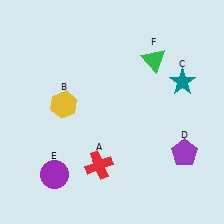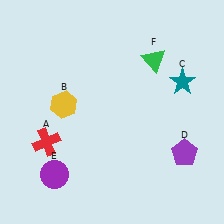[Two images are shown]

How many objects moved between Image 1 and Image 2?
1 object moved between the two images.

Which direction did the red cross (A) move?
The red cross (A) moved left.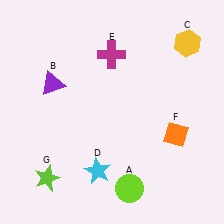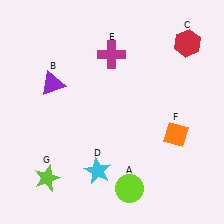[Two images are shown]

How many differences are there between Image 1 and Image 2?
There is 1 difference between the two images.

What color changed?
The hexagon (C) changed from yellow in Image 1 to red in Image 2.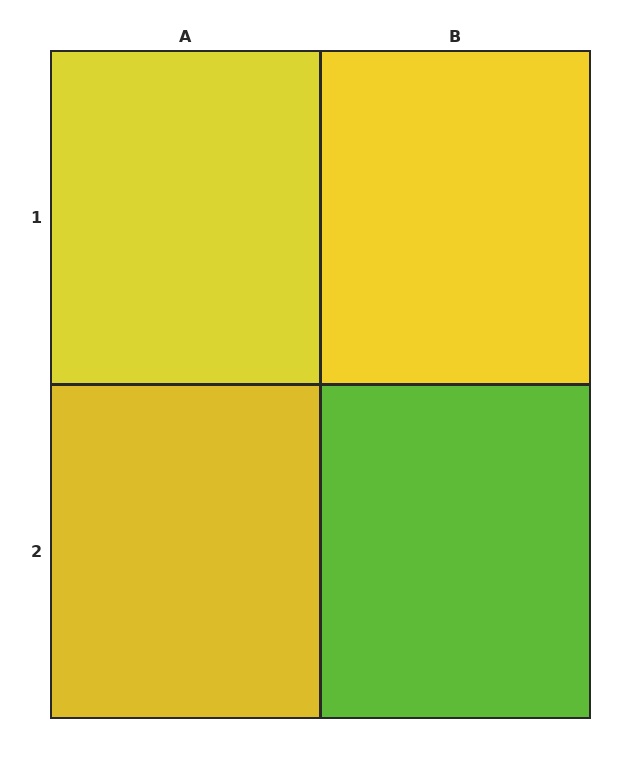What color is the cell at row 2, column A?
Yellow.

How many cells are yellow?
3 cells are yellow.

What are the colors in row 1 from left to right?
Yellow, yellow.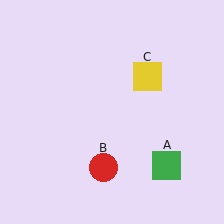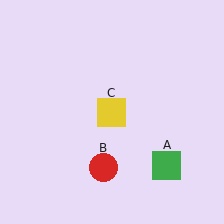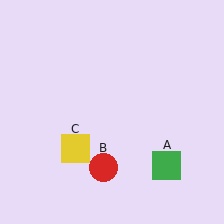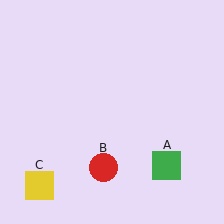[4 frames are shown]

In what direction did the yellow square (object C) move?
The yellow square (object C) moved down and to the left.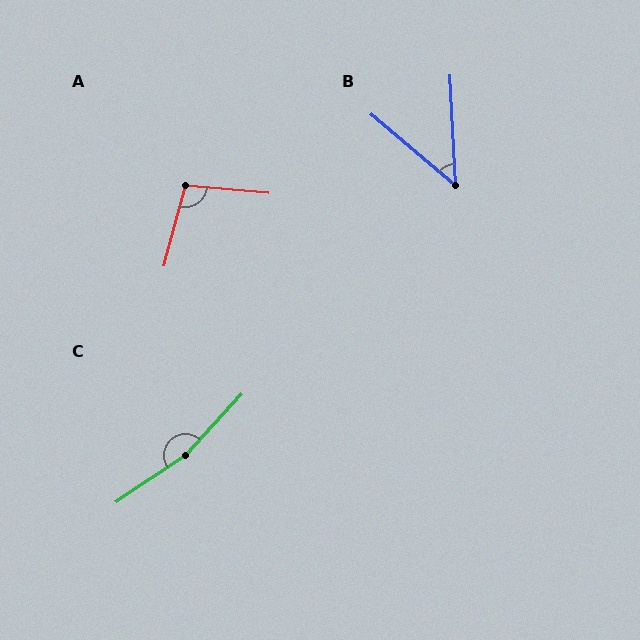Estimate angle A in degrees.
Approximately 100 degrees.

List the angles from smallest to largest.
B (47°), A (100°), C (166°).